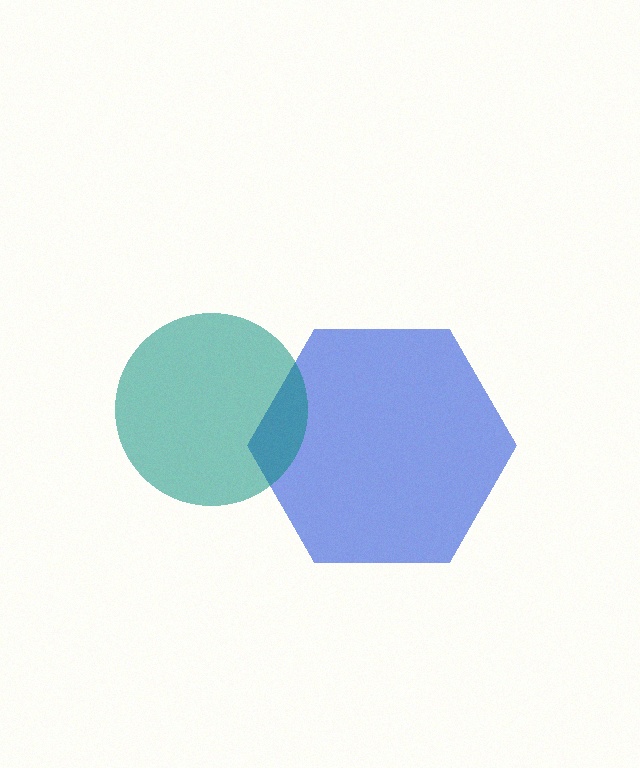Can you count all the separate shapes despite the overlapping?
Yes, there are 2 separate shapes.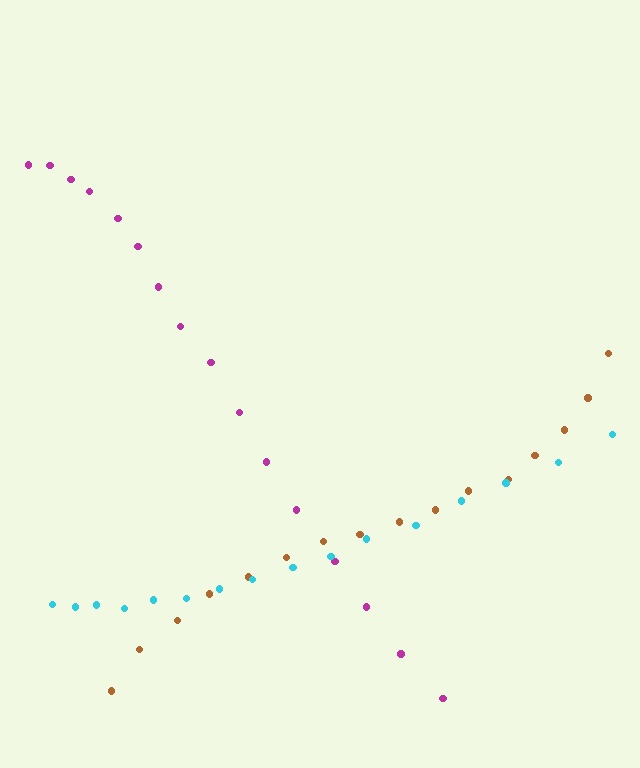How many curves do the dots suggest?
There are 3 distinct paths.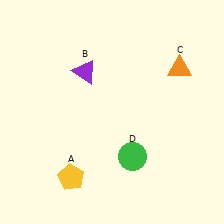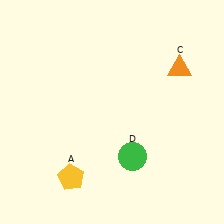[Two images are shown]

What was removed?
The purple triangle (B) was removed in Image 2.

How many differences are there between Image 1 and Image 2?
There is 1 difference between the two images.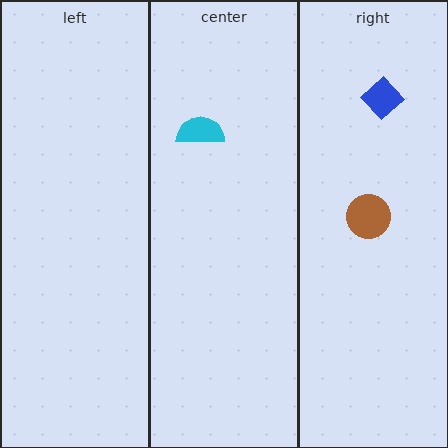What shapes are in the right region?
The blue diamond, the brown circle.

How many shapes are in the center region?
1.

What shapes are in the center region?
The cyan semicircle.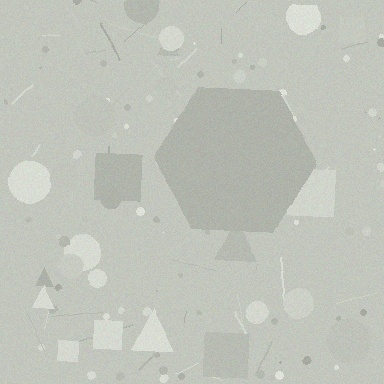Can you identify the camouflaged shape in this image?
The camouflaged shape is a hexagon.